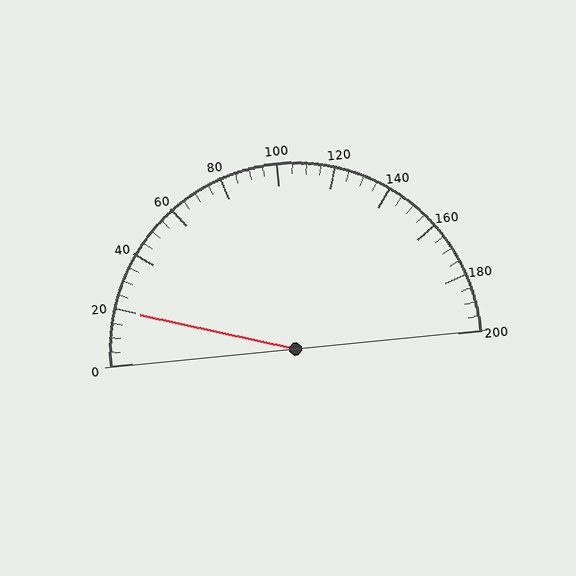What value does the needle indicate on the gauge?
The needle indicates approximately 20.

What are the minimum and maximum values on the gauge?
The gauge ranges from 0 to 200.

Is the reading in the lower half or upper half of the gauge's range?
The reading is in the lower half of the range (0 to 200).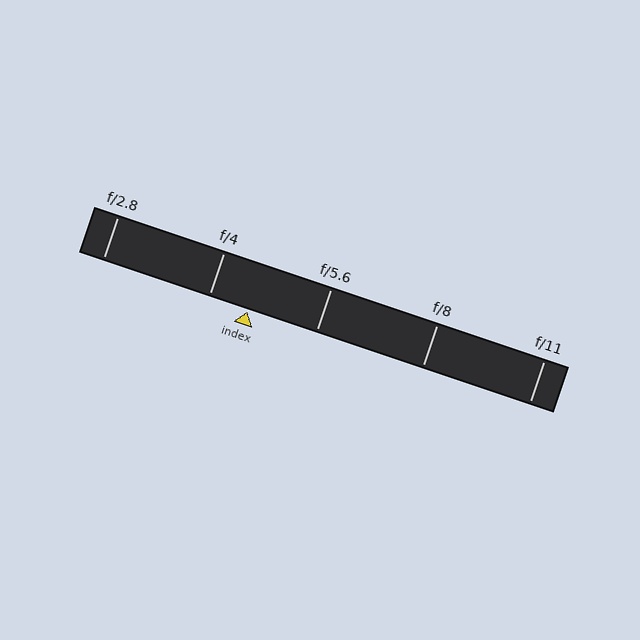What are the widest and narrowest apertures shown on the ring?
The widest aperture shown is f/2.8 and the narrowest is f/11.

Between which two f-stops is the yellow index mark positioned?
The index mark is between f/4 and f/5.6.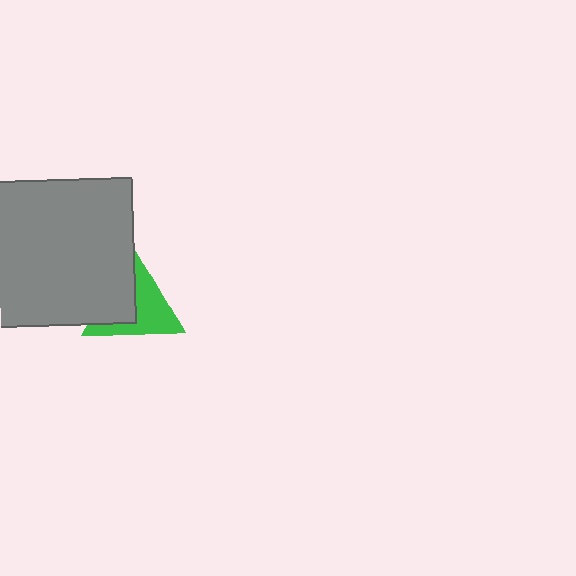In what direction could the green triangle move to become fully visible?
The green triangle could move right. That would shift it out from behind the gray square entirely.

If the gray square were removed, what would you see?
You would see the complete green triangle.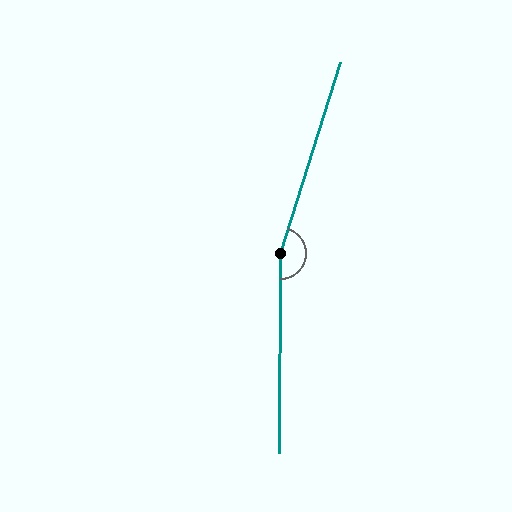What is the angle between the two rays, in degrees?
Approximately 163 degrees.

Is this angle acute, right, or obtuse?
It is obtuse.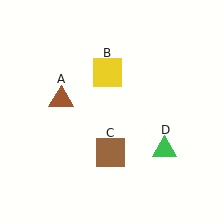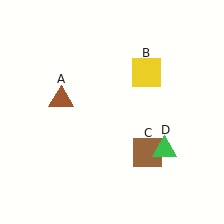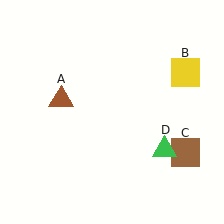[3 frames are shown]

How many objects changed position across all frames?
2 objects changed position: yellow square (object B), brown square (object C).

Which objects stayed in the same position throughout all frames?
Brown triangle (object A) and green triangle (object D) remained stationary.